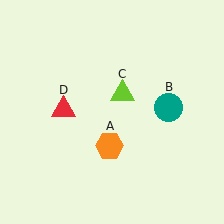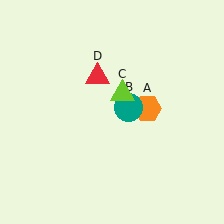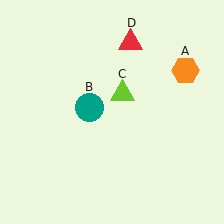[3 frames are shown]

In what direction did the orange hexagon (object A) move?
The orange hexagon (object A) moved up and to the right.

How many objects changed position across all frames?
3 objects changed position: orange hexagon (object A), teal circle (object B), red triangle (object D).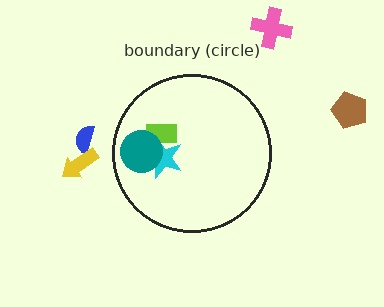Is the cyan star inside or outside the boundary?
Inside.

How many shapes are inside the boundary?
3 inside, 4 outside.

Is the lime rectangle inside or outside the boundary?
Inside.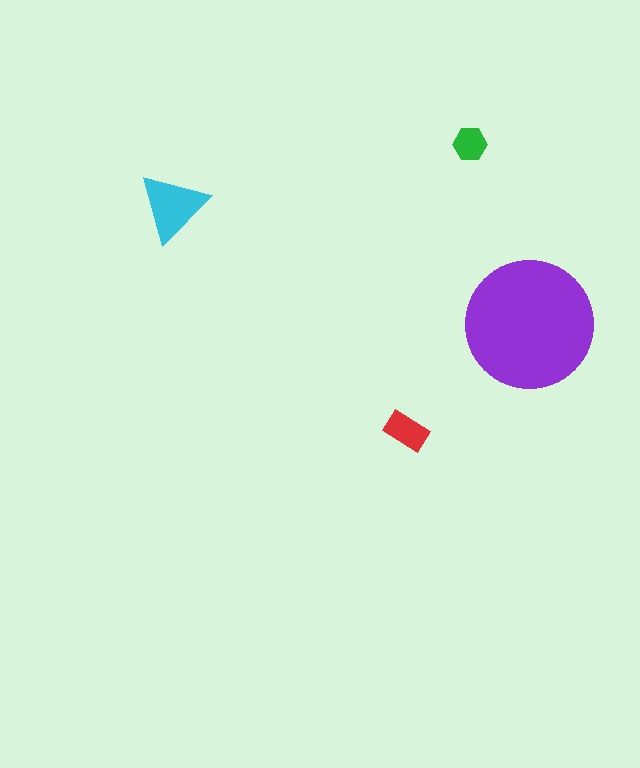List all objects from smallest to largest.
The green hexagon, the red rectangle, the cyan triangle, the purple circle.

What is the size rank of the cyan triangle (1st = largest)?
2nd.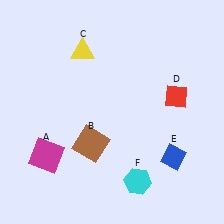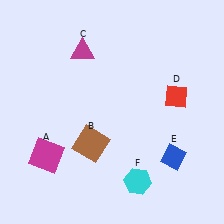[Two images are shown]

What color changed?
The triangle (C) changed from yellow in Image 1 to magenta in Image 2.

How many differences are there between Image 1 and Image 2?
There is 1 difference between the two images.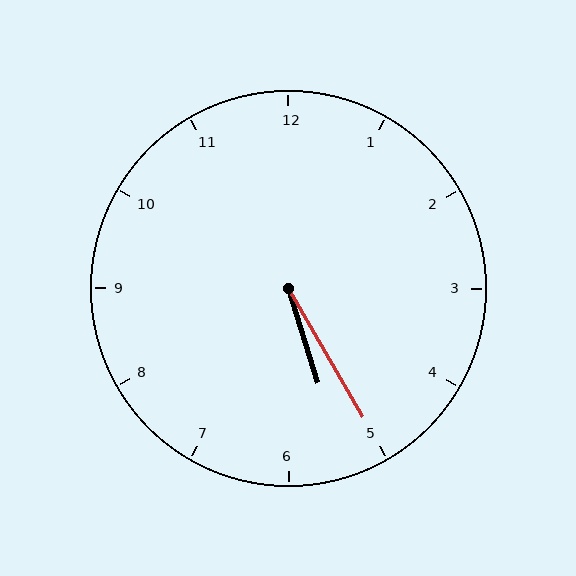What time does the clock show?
5:25.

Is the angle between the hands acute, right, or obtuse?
It is acute.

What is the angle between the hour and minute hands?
Approximately 12 degrees.